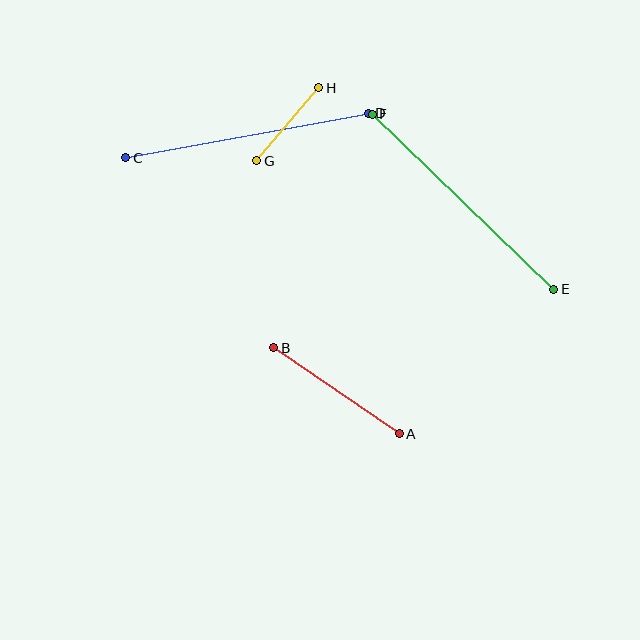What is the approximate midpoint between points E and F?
The midpoint is at approximately (463, 202) pixels.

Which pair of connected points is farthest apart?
Points E and F are farthest apart.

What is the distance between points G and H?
The distance is approximately 96 pixels.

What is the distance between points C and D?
The distance is approximately 247 pixels.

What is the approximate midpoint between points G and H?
The midpoint is at approximately (288, 124) pixels.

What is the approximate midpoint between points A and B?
The midpoint is at approximately (337, 391) pixels.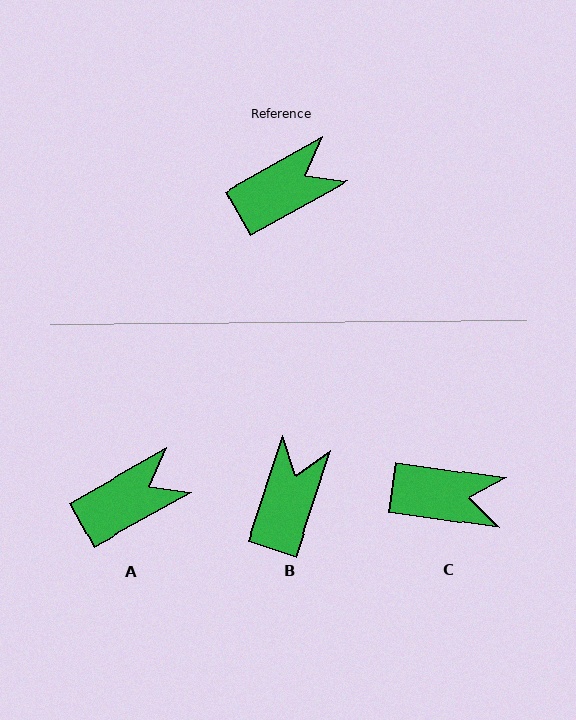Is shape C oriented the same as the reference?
No, it is off by about 38 degrees.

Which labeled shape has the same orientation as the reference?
A.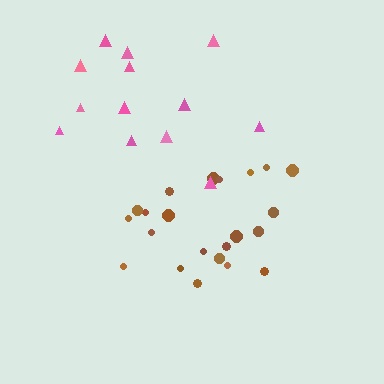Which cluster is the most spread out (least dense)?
Pink.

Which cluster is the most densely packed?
Brown.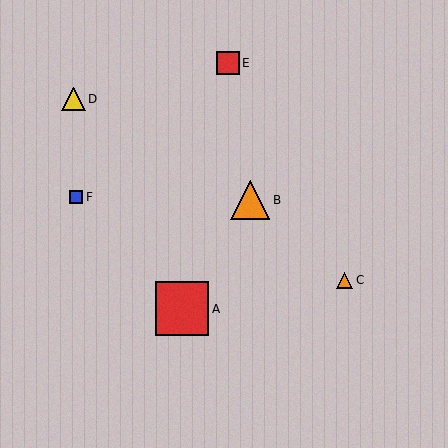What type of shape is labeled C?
Shape C is an orange triangle.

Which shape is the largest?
The red square (labeled A) is the largest.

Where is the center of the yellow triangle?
The center of the yellow triangle is at (73, 99).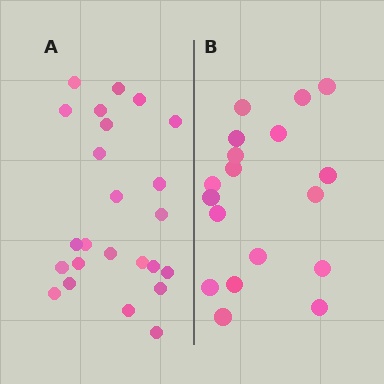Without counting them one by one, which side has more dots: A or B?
Region A (the left region) has more dots.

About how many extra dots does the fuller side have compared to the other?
Region A has about 6 more dots than region B.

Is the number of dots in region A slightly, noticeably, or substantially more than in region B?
Region A has noticeably more, but not dramatically so. The ratio is roughly 1.3 to 1.